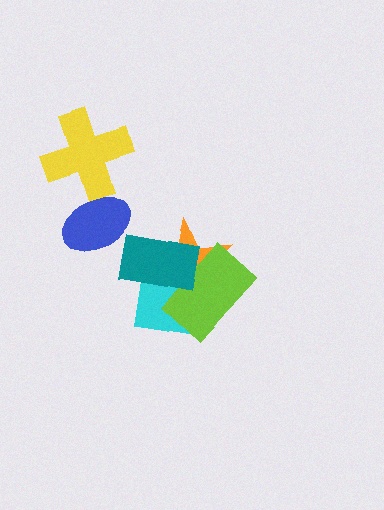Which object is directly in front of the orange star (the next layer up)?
The cyan square is directly in front of the orange star.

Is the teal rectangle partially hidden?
No, no other shape covers it.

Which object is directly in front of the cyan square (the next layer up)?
The lime rectangle is directly in front of the cyan square.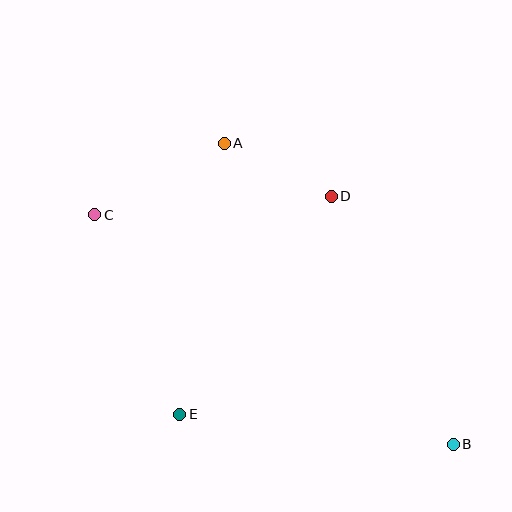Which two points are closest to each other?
Points A and D are closest to each other.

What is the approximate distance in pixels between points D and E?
The distance between D and E is approximately 265 pixels.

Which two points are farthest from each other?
Points B and C are farthest from each other.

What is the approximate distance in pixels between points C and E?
The distance between C and E is approximately 217 pixels.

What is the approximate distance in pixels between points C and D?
The distance between C and D is approximately 237 pixels.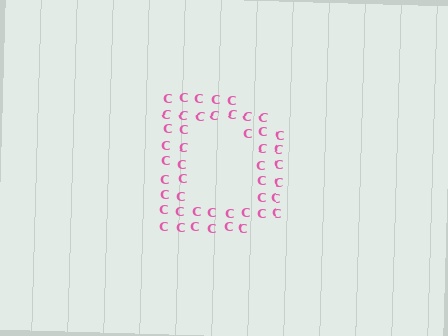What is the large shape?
The large shape is the letter D.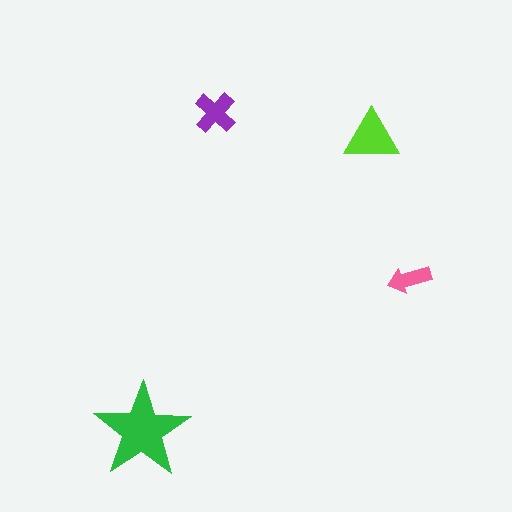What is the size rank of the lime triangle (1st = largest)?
2nd.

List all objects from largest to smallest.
The green star, the lime triangle, the purple cross, the pink arrow.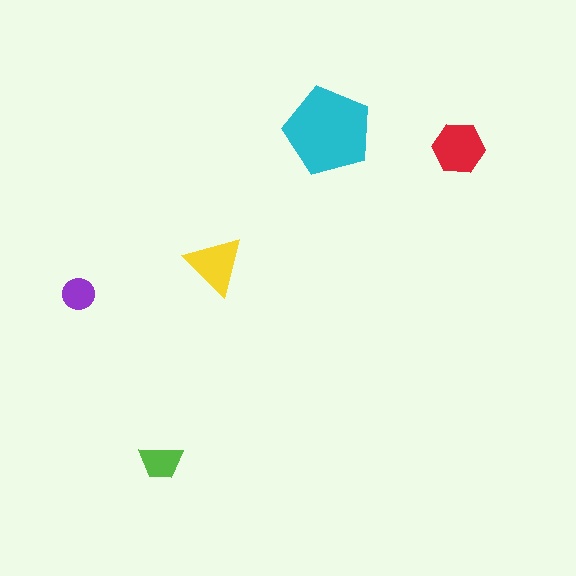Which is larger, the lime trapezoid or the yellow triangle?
The yellow triangle.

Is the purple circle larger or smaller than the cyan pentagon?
Smaller.